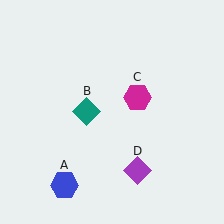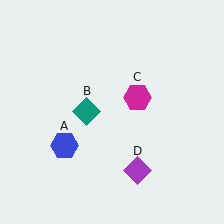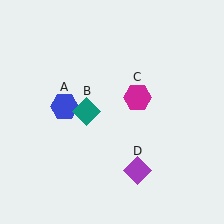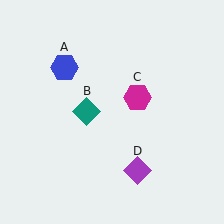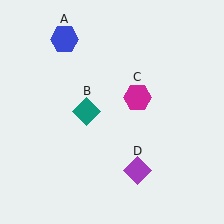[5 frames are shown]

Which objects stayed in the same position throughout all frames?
Teal diamond (object B) and magenta hexagon (object C) and purple diamond (object D) remained stationary.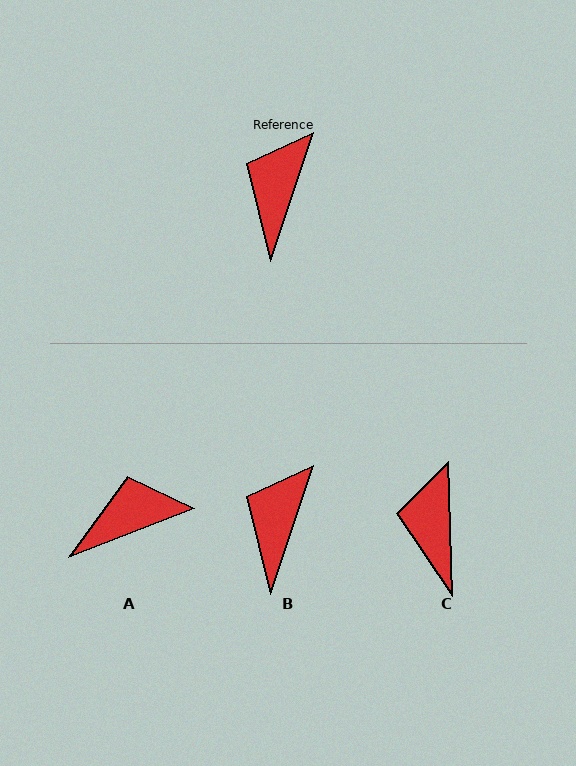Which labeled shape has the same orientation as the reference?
B.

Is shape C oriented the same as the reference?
No, it is off by about 20 degrees.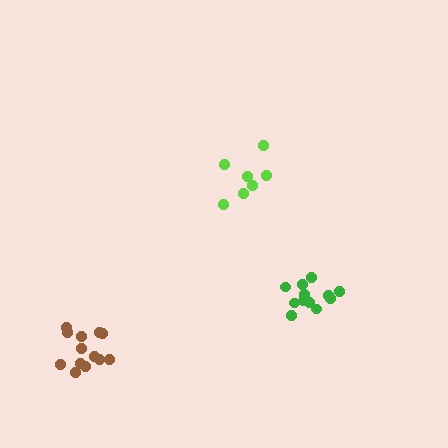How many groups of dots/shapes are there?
There are 3 groups.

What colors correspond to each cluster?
The clusters are colored: lime, green, brown.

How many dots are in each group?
Group 1: 7 dots, Group 2: 13 dots, Group 3: 13 dots (33 total).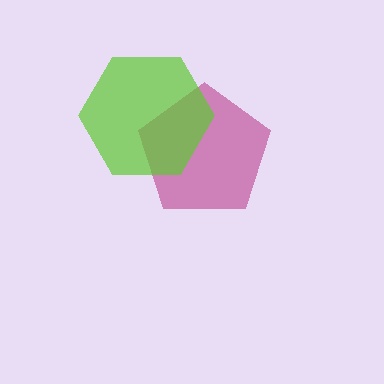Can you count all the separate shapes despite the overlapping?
Yes, there are 2 separate shapes.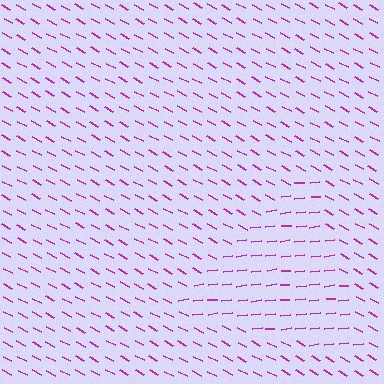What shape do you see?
I see a triangle.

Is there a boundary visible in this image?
Yes, there is a texture boundary formed by a change in line orientation.